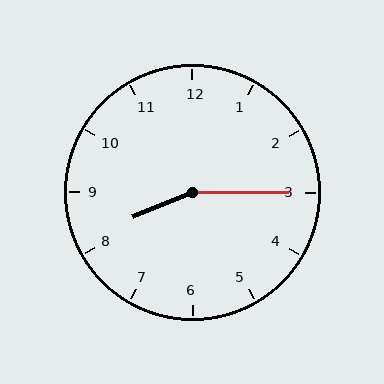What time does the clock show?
8:15.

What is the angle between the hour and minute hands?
Approximately 158 degrees.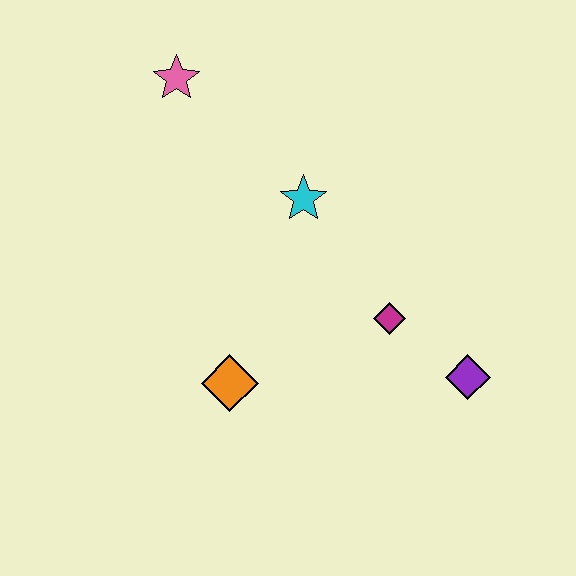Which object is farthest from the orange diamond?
The pink star is farthest from the orange diamond.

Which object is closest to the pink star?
The cyan star is closest to the pink star.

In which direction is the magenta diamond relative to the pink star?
The magenta diamond is below the pink star.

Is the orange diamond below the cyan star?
Yes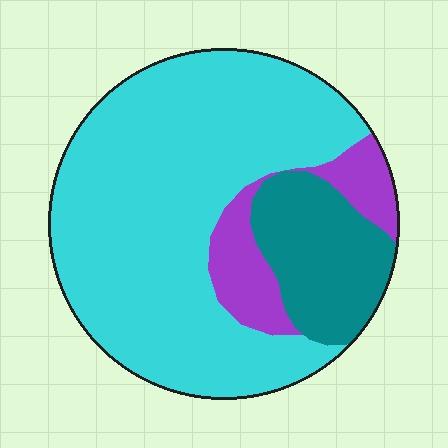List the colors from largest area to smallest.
From largest to smallest: cyan, teal, purple.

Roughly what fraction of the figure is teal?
Teal takes up about one sixth (1/6) of the figure.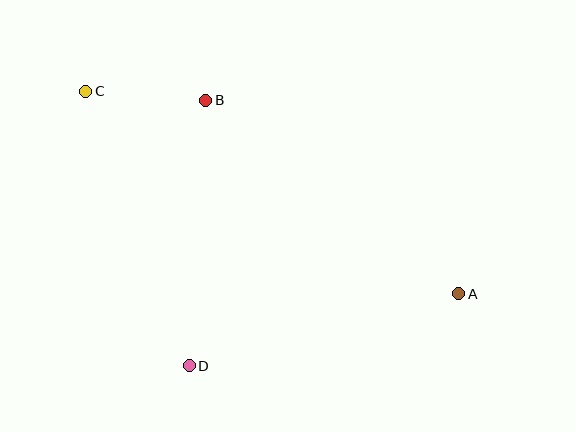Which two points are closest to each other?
Points B and C are closest to each other.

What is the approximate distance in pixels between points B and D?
The distance between B and D is approximately 266 pixels.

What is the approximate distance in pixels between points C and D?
The distance between C and D is approximately 293 pixels.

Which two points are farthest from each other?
Points A and C are farthest from each other.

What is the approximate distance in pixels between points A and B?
The distance between A and B is approximately 318 pixels.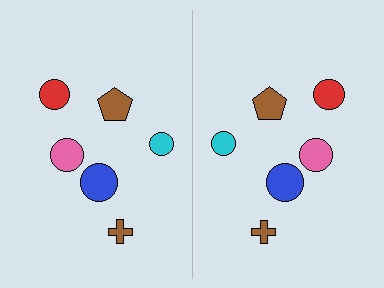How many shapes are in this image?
There are 12 shapes in this image.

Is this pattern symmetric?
Yes, this pattern has bilateral (reflection) symmetry.